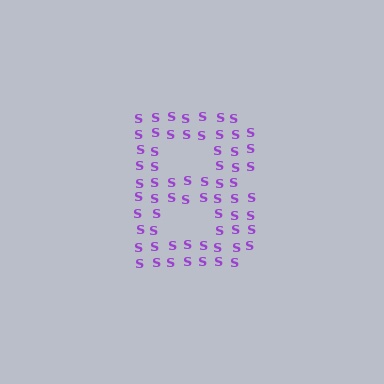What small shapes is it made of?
It is made of small letter S's.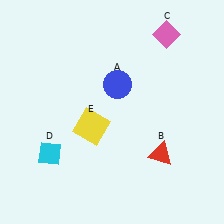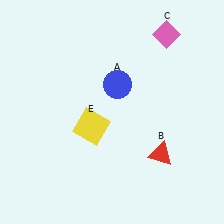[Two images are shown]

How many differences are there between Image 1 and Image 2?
There is 1 difference between the two images.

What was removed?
The cyan diamond (D) was removed in Image 2.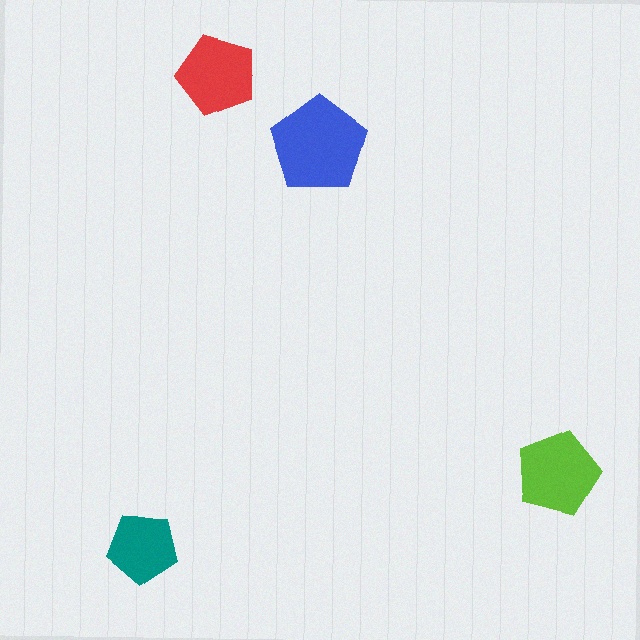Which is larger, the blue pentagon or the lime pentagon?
The blue one.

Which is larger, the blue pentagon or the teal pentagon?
The blue one.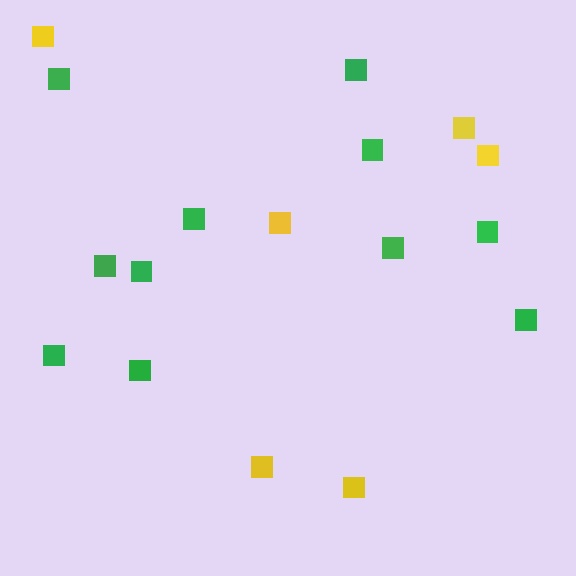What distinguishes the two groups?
There are 2 groups: one group of green squares (11) and one group of yellow squares (6).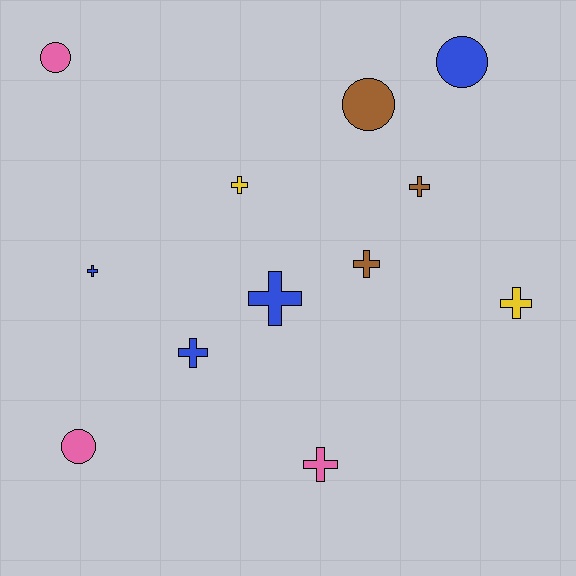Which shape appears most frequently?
Cross, with 8 objects.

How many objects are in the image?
There are 12 objects.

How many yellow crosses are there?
There are 2 yellow crosses.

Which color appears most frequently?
Blue, with 4 objects.